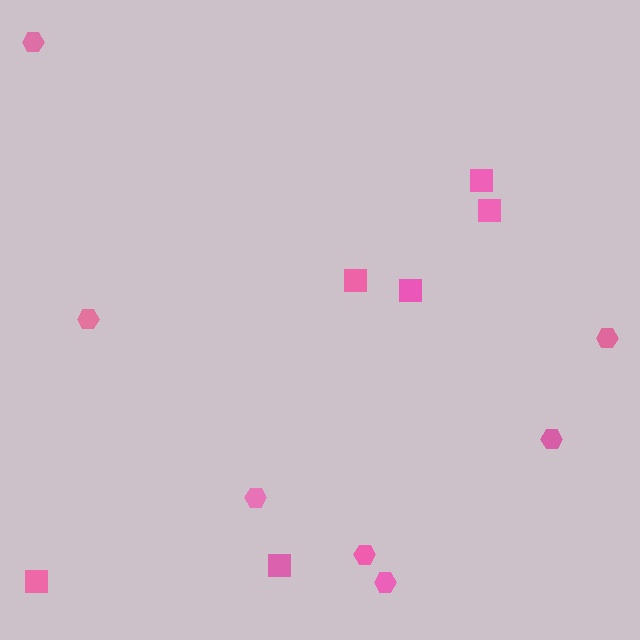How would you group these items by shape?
There are 2 groups: one group of hexagons (7) and one group of squares (6).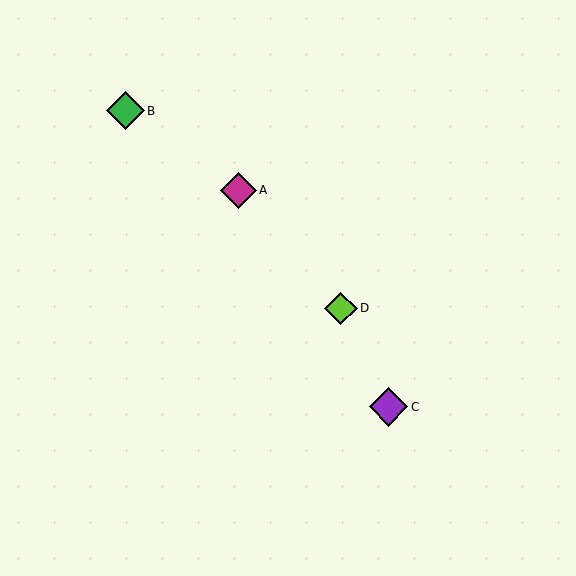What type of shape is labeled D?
Shape D is a lime diamond.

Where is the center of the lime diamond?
The center of the lime diamond is at (341, 308).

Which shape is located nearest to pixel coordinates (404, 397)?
The purple diamond (labeled C) at (389, 407) is nearest to that location.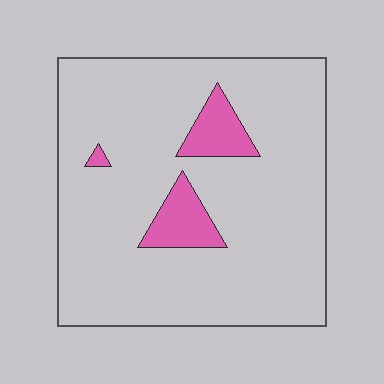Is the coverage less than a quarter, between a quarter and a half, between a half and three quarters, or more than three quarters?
Less than a quarter.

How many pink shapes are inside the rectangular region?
3.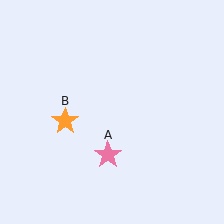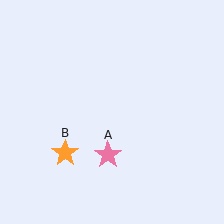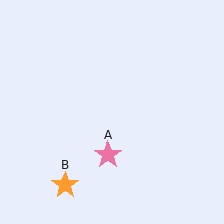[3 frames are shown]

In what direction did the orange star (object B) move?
The orange star (object B) moved down.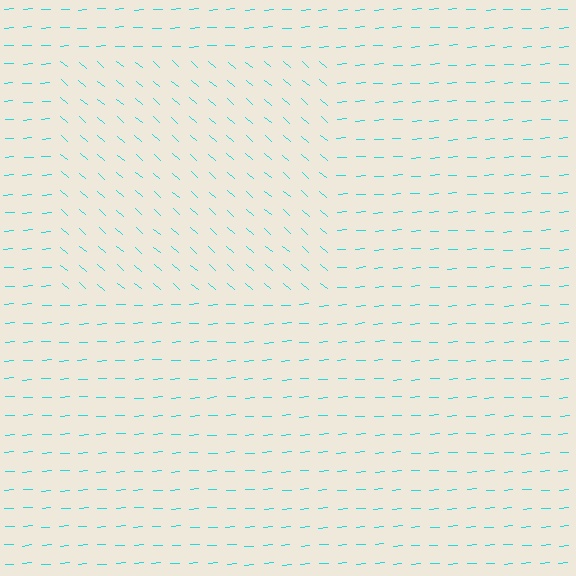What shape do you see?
I see a rectangle.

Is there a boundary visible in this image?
Yes, there is a texture boundary formed by a change in line orientation.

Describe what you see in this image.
The image is filled with small cyan line segments. A rectangle region in the image has lines oriented differently from the surrounding lines, creating a visible texture boundary.